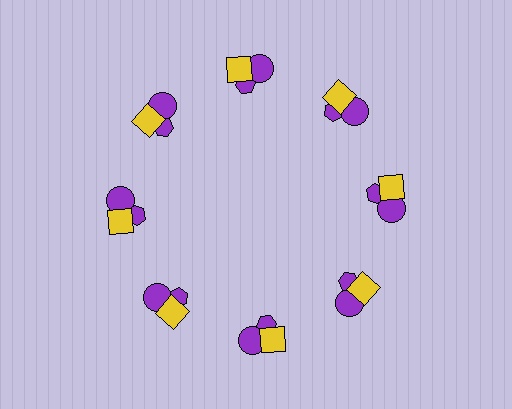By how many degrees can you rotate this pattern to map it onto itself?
The pattern maps onto itself every 45 degrees of rotation.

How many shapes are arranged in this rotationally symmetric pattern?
There are 24 shapes, arranged in 8 groups of 3.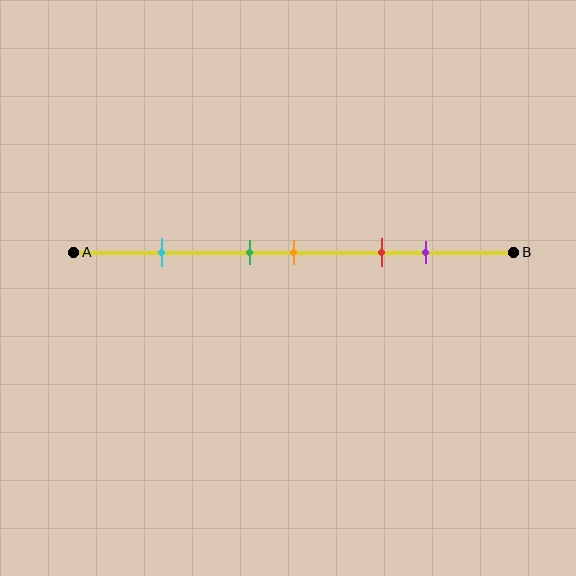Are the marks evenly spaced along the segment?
No, the marks are not evenly spaced.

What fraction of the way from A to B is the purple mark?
The purple mark is approximately 80% (0.8) of the way from A to B.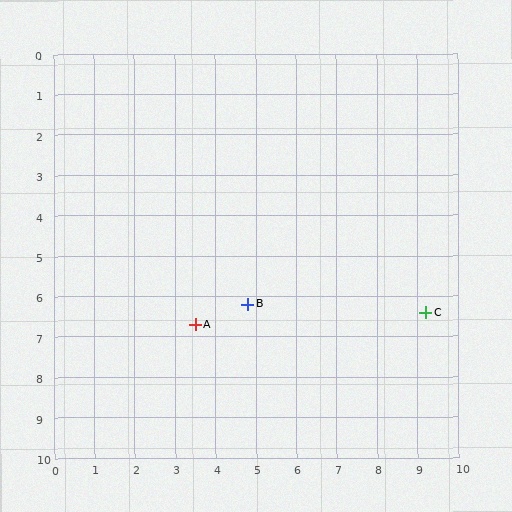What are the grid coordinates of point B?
Point B is at approximately (4.8, 6.2).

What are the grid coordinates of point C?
Point C is at approximately (9.2, 6.4).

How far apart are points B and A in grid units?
Points B and A are about 1.4 grid units apart.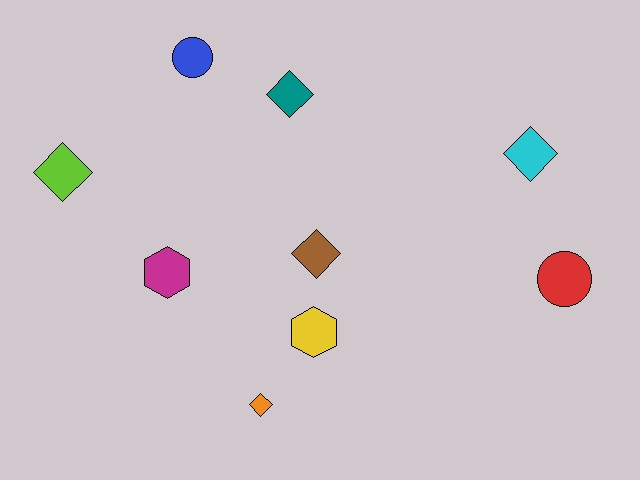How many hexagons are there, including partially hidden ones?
There are 2 hexagons.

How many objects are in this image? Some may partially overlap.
There are 9 objects.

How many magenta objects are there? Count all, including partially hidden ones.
There is 1 magenta object.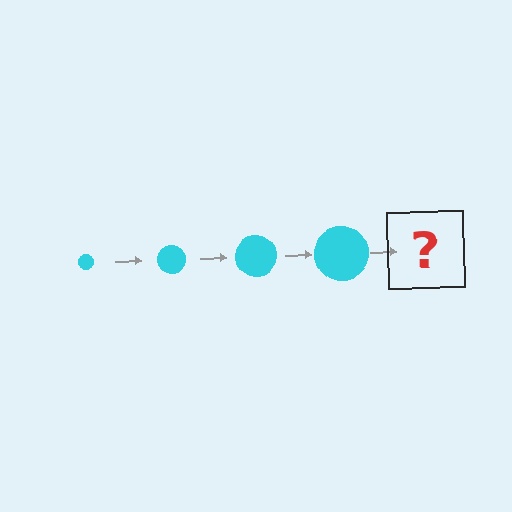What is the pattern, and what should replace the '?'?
The pattern is that the circle gets progressively larger each step. The '?' should be a cyan circle, larger than the previous one.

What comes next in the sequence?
The next element should be a cyan circle, larger than the previous one.